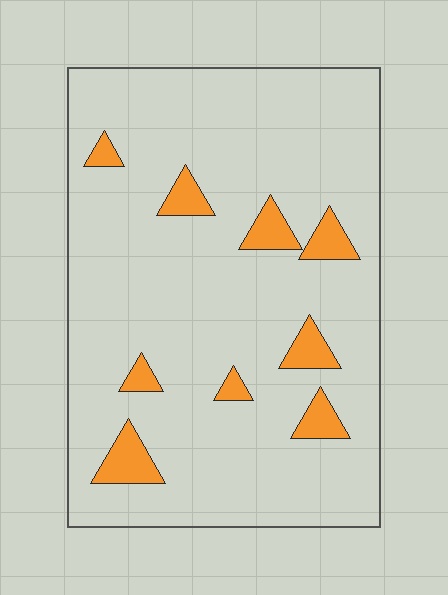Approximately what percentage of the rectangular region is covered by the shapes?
Approximately 10%.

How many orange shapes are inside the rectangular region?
9.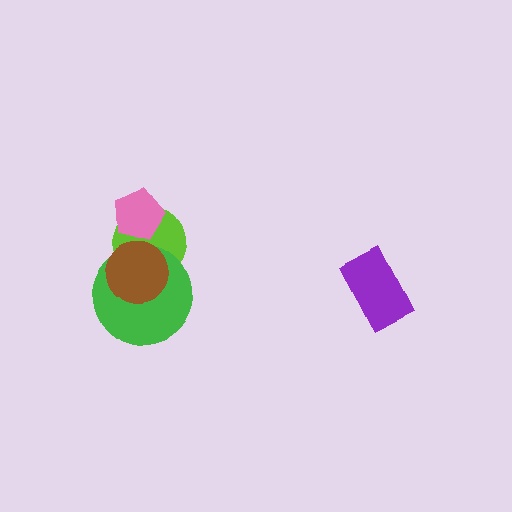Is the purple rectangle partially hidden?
No, no other shape covers it.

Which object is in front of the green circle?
The brown circle is in front of the green circle.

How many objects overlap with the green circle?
2 objects overlap with the green circle.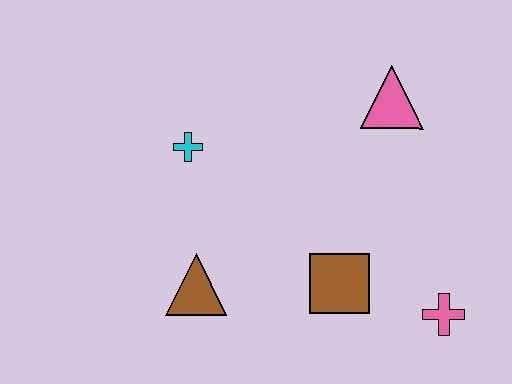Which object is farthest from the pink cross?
The cyan cross is farthest from the pink cross.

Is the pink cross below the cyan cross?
Yes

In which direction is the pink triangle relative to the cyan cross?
The pink triangle is to the right of the cyan cross.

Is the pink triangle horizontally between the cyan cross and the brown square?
No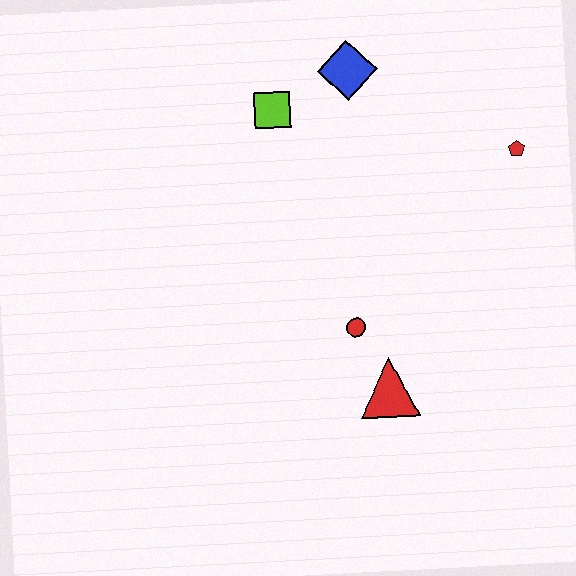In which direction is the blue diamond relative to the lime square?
The blue diamond is to the right of the lime square.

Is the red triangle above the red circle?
No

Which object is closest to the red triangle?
The red circle is closest to the red triangle.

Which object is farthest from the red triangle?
The blue diamond is farthest from the red triangle.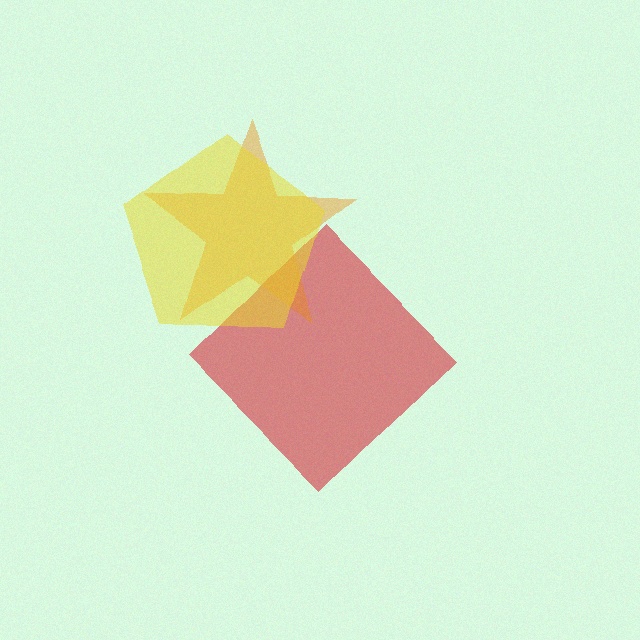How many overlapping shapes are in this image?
There are 3 overlapping shapes in the image.